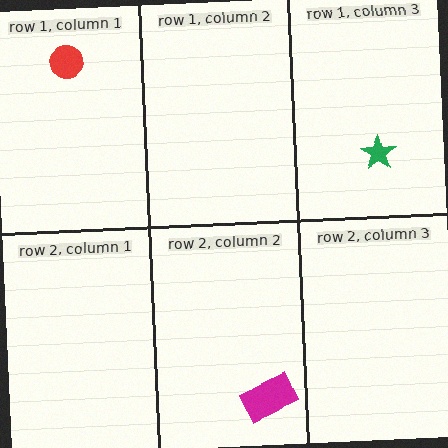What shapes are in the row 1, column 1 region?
The red circle.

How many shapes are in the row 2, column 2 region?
1.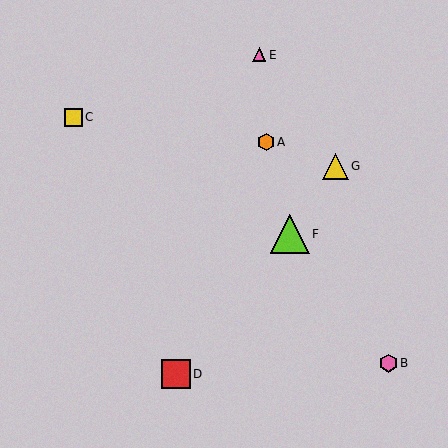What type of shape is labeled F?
Shape F is a lime triangle.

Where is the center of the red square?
The center of the red square is at (176, 374).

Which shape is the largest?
The lime triangle (labeled F) is the largest.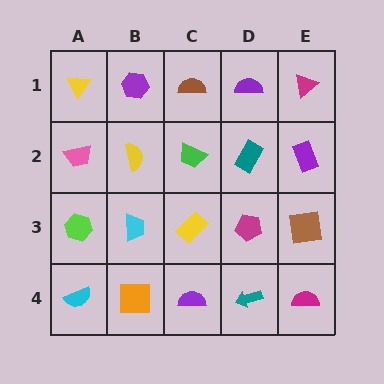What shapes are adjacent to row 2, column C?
A brown semicircle (row 1, column C), a yellow rectangle (row 3, column C), a yellow semicircle (row 2, column B), a teal rectangle (row 2, column D).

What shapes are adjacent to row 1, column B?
A yellow semicircle (row 2, column B), a yellow triangle (row 1, column A), a brown semicircle (row 1, column C).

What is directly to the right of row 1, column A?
A purple hexagon.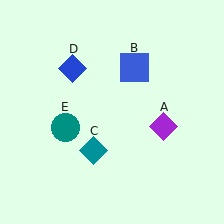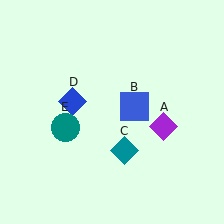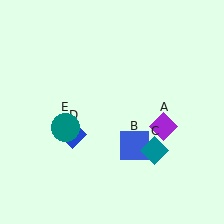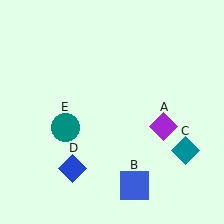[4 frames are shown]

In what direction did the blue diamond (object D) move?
The blue diamond (object D) moved down.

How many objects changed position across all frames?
3 objects changed position: blue square (object B), teal diamond (object C), blue diamond (object D).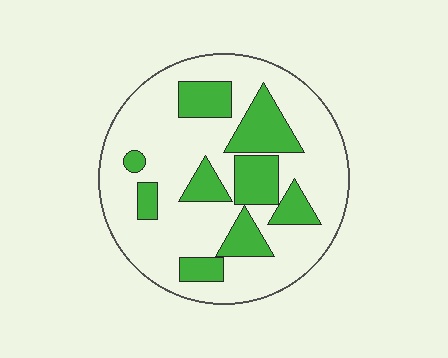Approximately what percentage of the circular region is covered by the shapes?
Approximately 30%.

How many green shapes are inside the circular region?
9.